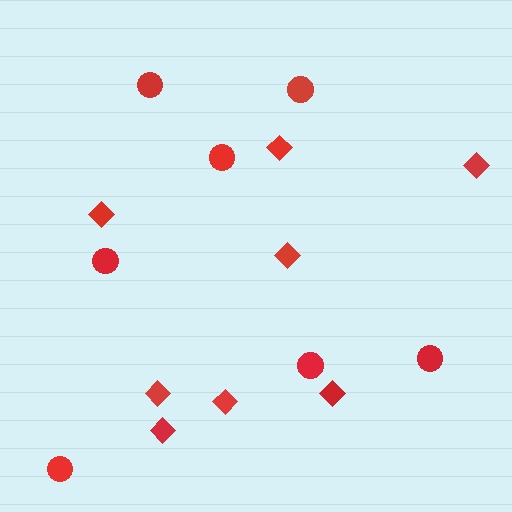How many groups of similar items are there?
There are 2 groups: one group of circles (7) and one group of diamonds (8).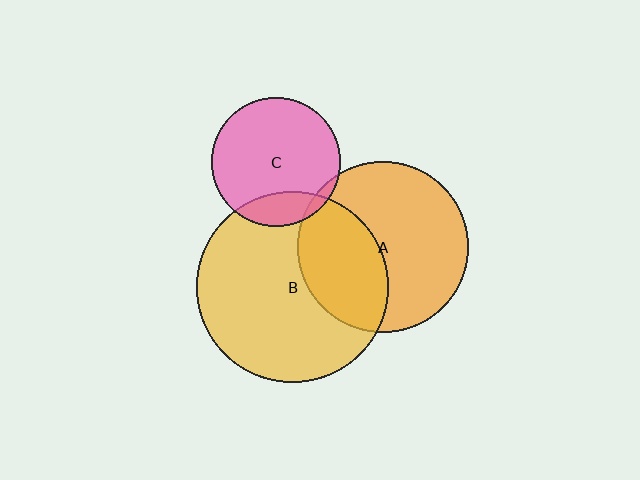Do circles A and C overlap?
Yes.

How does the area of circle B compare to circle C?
Approximately 2.2 times.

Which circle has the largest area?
Circle B (yellow).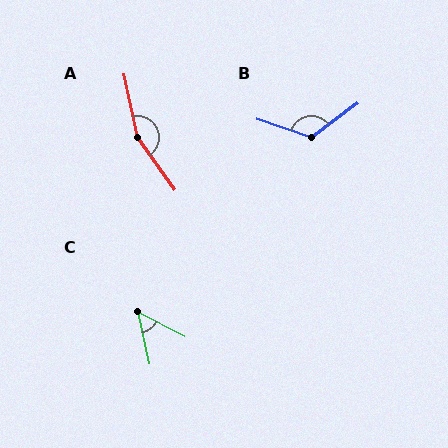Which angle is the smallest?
C, at approximately 50 degrees.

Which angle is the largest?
A, at approximately 157 degrees.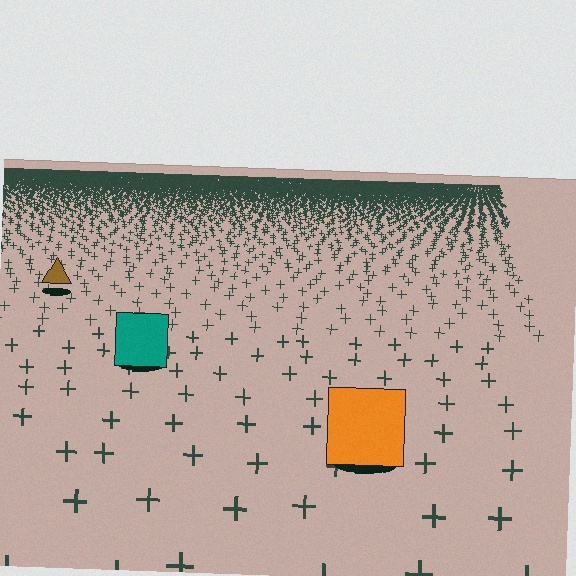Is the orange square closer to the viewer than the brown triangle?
Yes. The orange square is closer — you can tell from the texture gradient: the ground texture is coarser near it.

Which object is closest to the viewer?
The orange square is closest. The texture marks near it are larger and more spread out.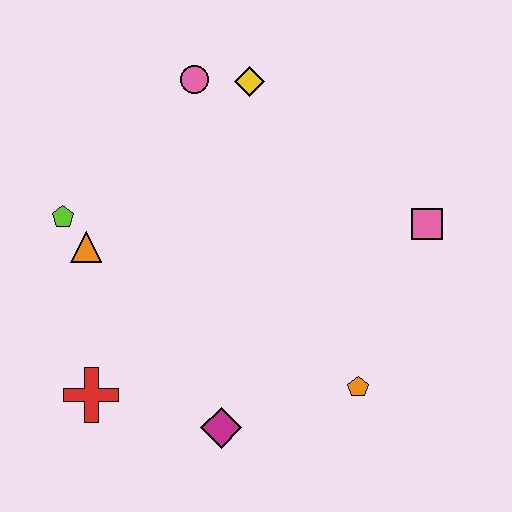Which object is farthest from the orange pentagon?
The pink circle is farthest from the orange pentagon.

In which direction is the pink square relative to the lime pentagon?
The pink square is to the right of the lime pentagon.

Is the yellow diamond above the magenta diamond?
Yes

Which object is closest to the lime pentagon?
The orange triangle is closest to the lime pentagon.